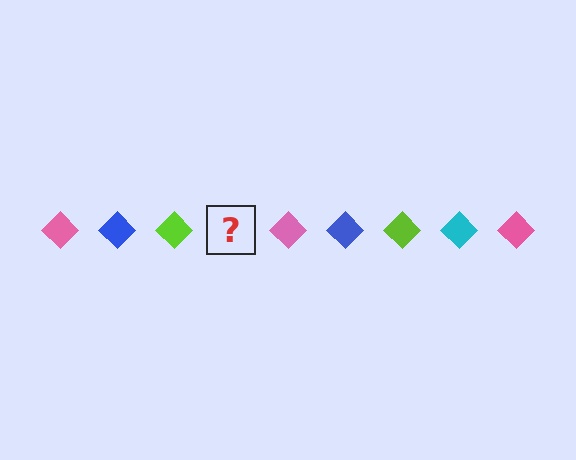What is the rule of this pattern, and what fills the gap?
The rule is that the pattern cycles through pink, blue, lime, cyan diamonds. The gap should be filled with a cyan diamond.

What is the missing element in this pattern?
The missing element is a cyan diamond.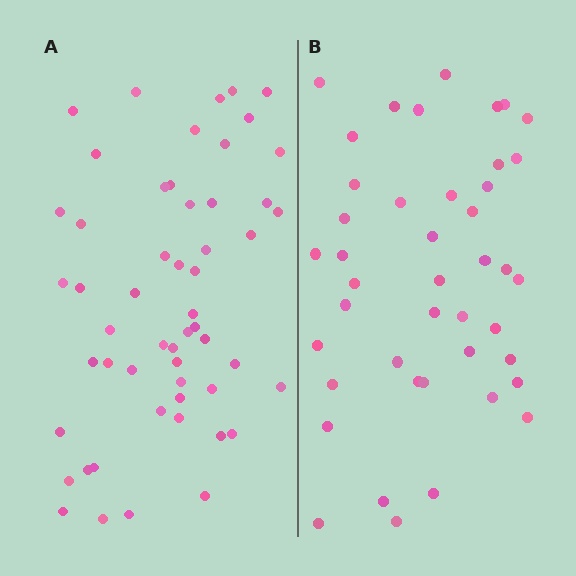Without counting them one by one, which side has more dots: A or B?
Region A (the left region) has more dots.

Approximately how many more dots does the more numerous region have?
Region A has roughly 12 or so more dots than region B.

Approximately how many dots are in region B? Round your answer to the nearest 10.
About 40 dots. (The exact count is 43, which rounds to 40.)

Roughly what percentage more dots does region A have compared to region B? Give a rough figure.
About 25% more.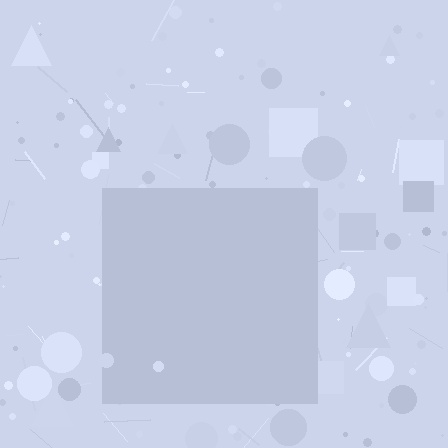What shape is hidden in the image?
A square is hidden in the image.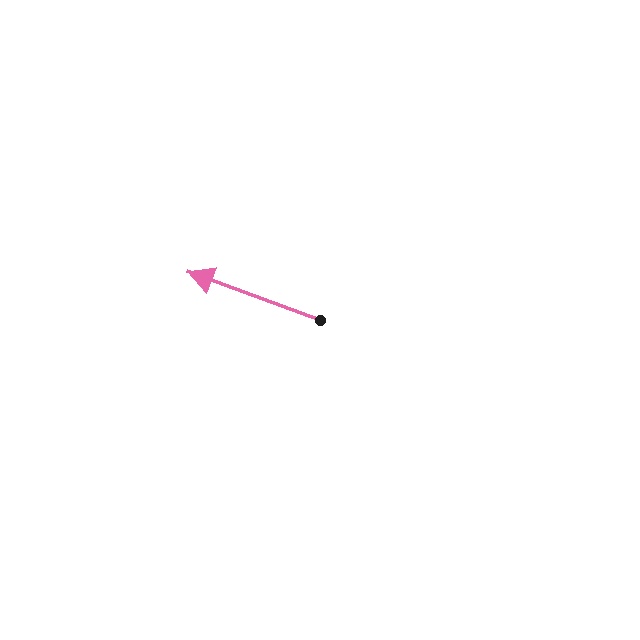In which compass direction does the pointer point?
West.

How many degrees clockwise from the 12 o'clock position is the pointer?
Approximately 290 degrees.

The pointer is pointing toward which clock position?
Roughly 10 o'clock.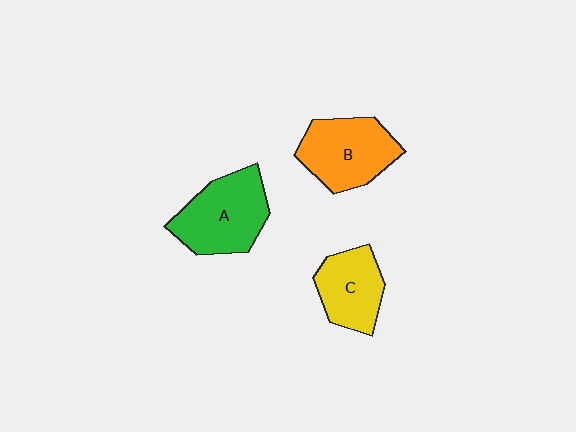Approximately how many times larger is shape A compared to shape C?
Approximately 1.3 times.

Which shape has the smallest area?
Shape C (yellow).